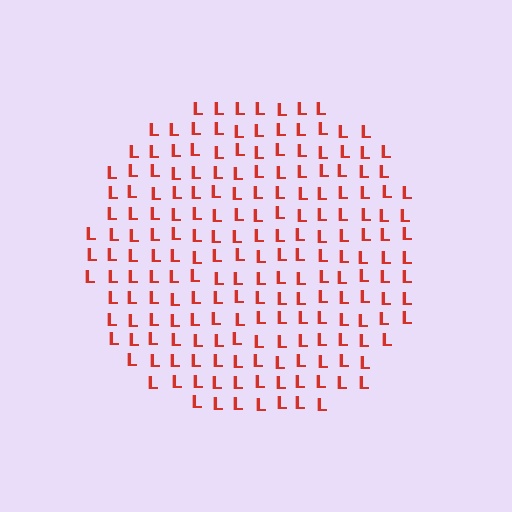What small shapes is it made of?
It is made of small letter L's.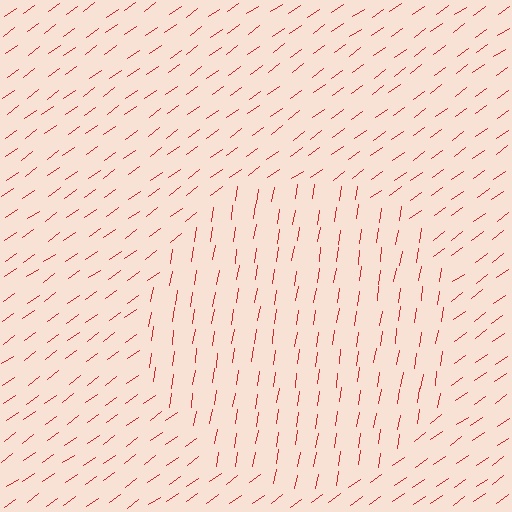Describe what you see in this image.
The image is filled with small red line segments. A circle region in the image has lines oriented differently from the surrounding lines, creating a visible texture boundary.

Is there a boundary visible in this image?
Yes, there is a texture boundary formed by a change in line orientation.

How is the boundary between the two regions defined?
The boundary is defined purely by a change in line orientation (approximately 45 degrees difference). All lines are the same color and thickness.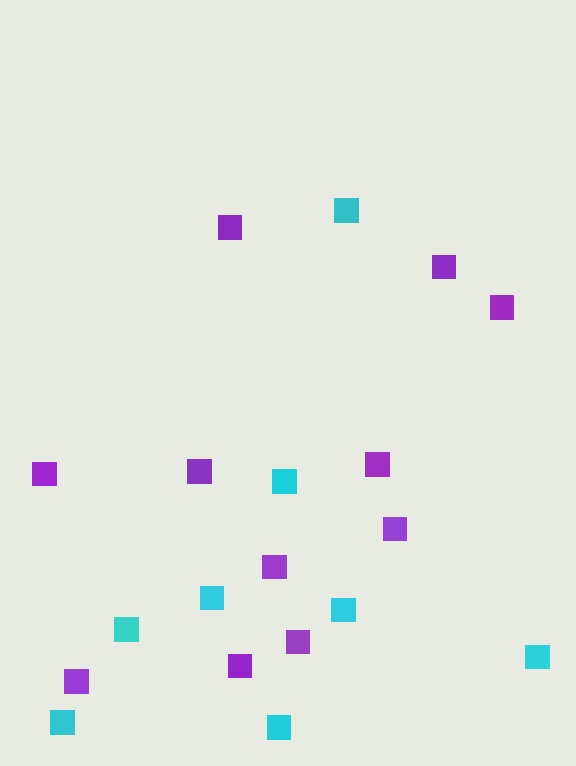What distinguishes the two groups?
There are 2 groups: one group of cyan squares (8) and one group of purple squares (11).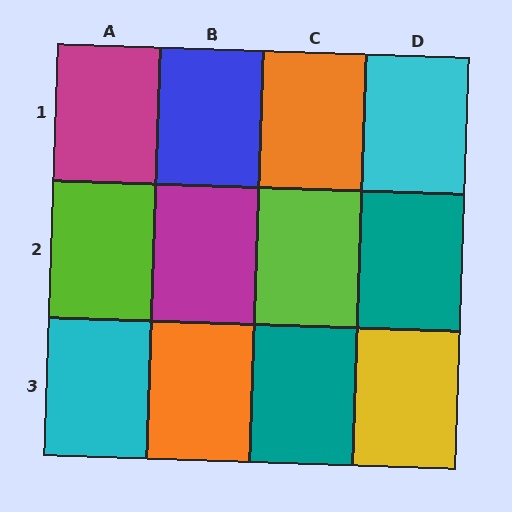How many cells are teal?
2 cells are teal.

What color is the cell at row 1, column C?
Orange.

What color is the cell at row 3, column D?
Yellow.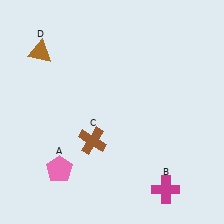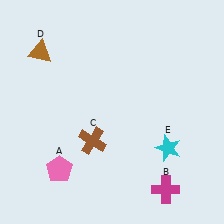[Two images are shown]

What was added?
A cyan star (E) was added in Image 2.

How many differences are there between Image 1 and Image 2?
There is 1 difference between the two images.